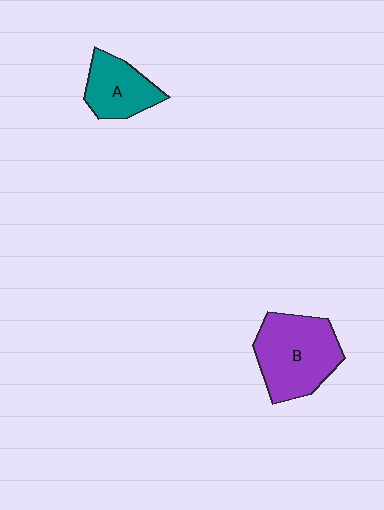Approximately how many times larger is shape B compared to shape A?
Approximately 1.6 times.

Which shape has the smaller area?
Shape A (teal).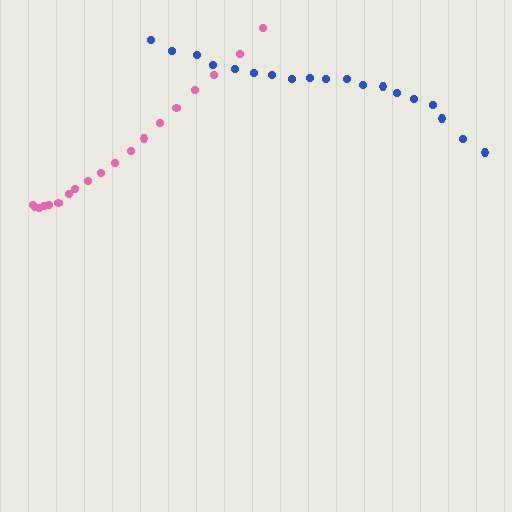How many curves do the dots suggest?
There are 2 distinct paths.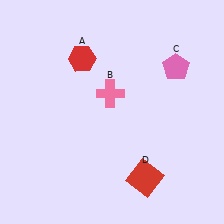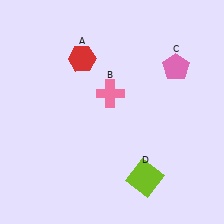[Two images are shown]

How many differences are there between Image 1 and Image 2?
There is 1 difference between the two images.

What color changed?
The square (D) changed from red in Image 1 to lime in Image 2.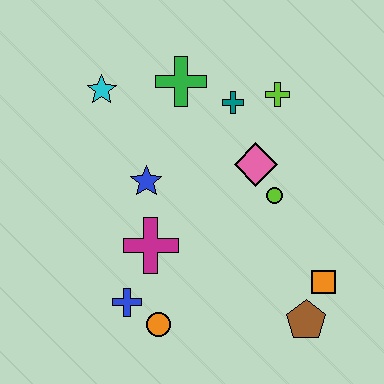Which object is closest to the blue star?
The magenta cross is closest to the blue star.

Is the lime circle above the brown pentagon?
Yes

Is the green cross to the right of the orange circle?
Yes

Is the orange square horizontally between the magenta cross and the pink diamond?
No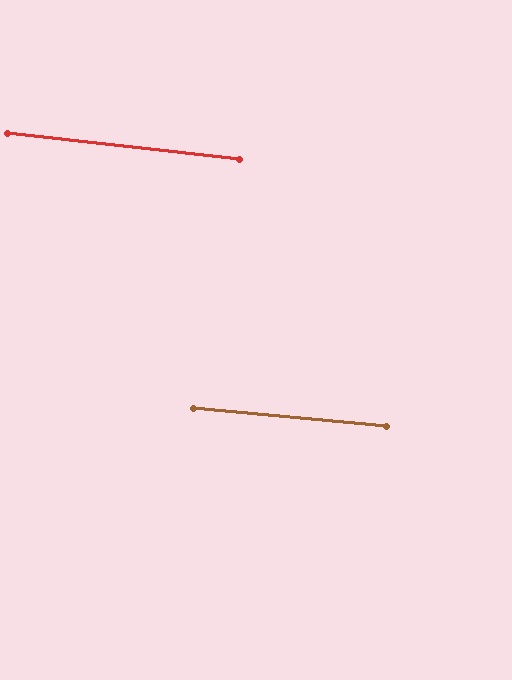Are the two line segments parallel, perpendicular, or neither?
Parallel — their directions differ by only 0.9°.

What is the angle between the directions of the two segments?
Approximately 1 degree.